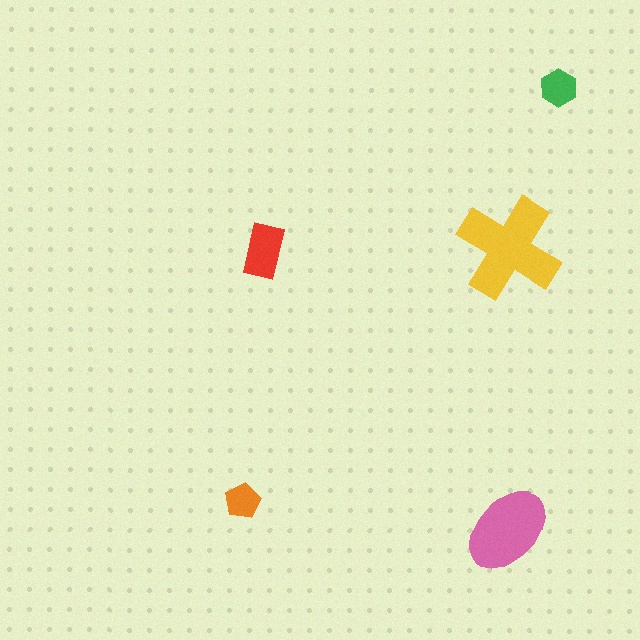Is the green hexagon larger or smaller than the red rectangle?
Smaller.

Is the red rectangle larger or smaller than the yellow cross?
Smaller.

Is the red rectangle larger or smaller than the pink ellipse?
Smaller.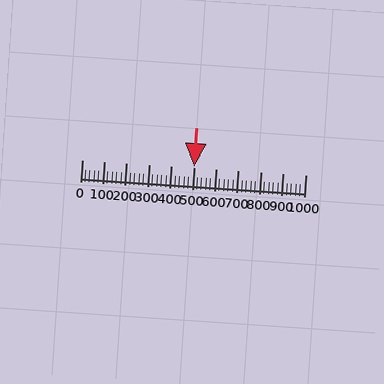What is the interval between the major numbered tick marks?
The major tick marks are spaced 100 units apart.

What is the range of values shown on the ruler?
The ruler shows values from 0 to 1000.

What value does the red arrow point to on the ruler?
The red arrow points to approximately 501.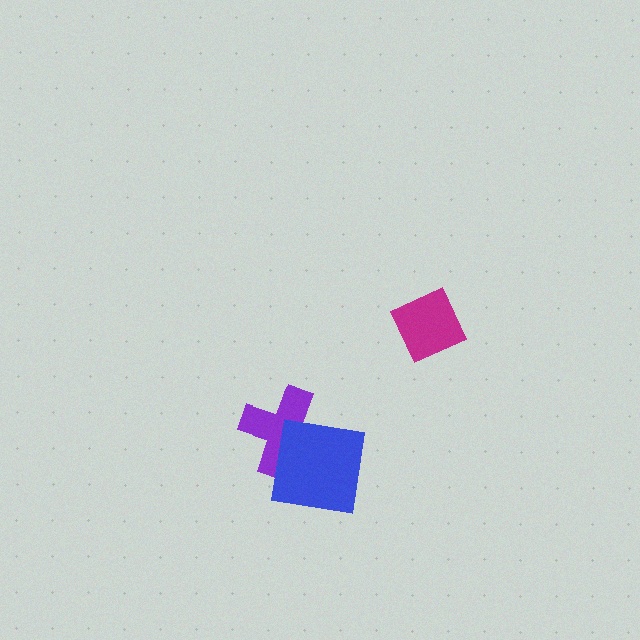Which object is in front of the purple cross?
The blue square is in front of the purple cross.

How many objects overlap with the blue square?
1 object overlaps with the blue square.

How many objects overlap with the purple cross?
1 object overlaps with the purple cross.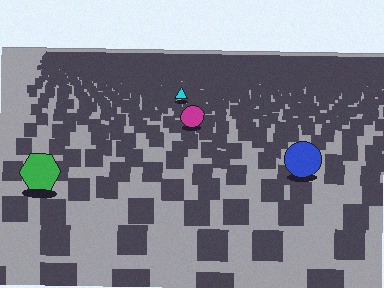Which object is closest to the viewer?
The green hexagon is closest. The texture marks near it are larger and more spread out.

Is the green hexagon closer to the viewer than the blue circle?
Yes. The green hexagon is closer — you can tell from the texture gradient: the ground texture is coarser near it.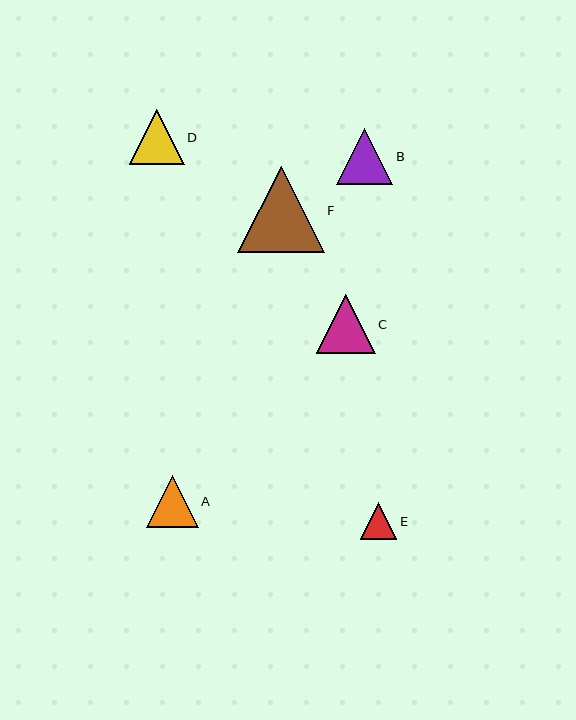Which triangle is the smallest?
Triangle E is the smallest with a size of approximately 36 pixels.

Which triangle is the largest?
Triangle F is the largest with a size of approximately 86 pixels.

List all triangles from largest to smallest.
From largest to smallest: F, C, B, D, A, E.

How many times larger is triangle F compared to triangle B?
Triangle F is approximately 1.5 times the size of triangle B.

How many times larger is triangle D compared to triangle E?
Triangle D is approximately 1.5 times the size of triangle E.